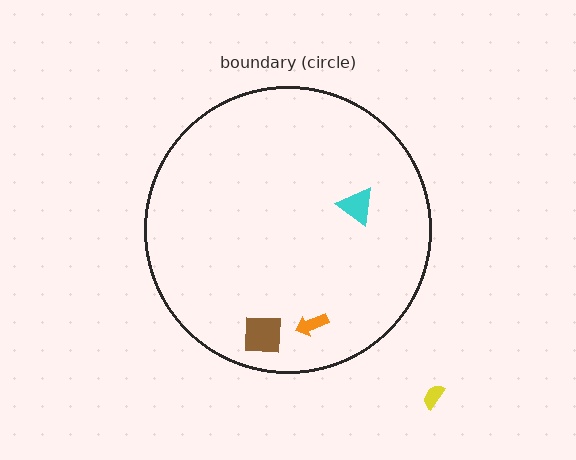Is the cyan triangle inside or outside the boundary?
Inside.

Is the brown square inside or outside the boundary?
Inside.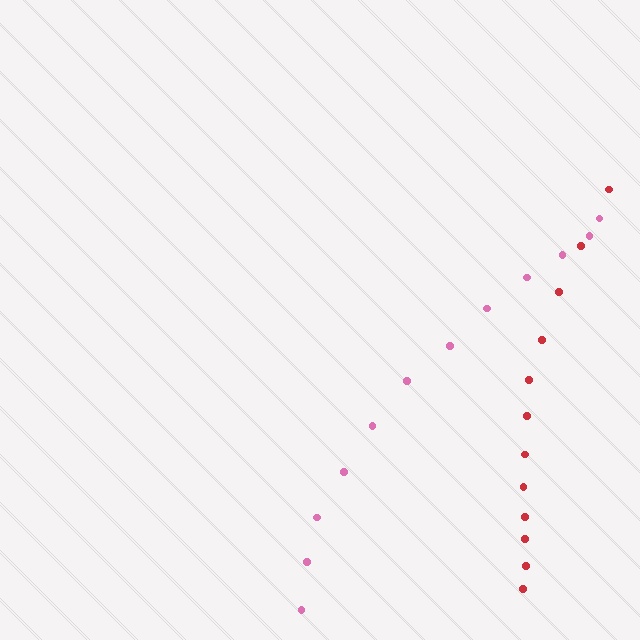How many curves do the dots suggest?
There are 2 distinct paths.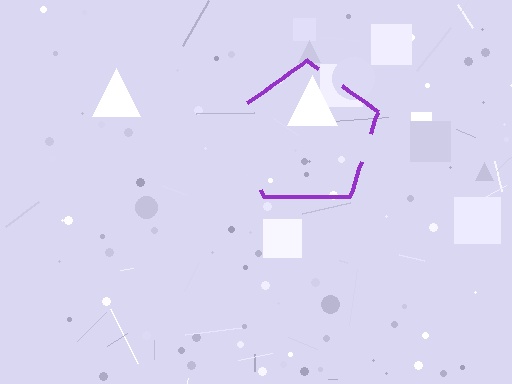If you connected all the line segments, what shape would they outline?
They would outline a pentagon.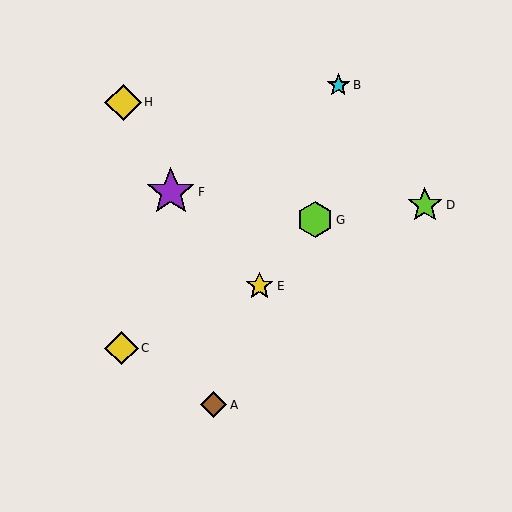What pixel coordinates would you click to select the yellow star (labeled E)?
Click at (260, 286) to select the yellow star E.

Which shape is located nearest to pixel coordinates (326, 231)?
The lime hexagon (labeled G) at (315, 220) is nearest to that location.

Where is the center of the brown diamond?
The center of the brown diamond is at (214, 405).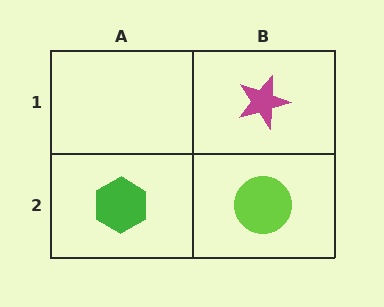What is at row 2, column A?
A green hexagon.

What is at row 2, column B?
A lime circle.